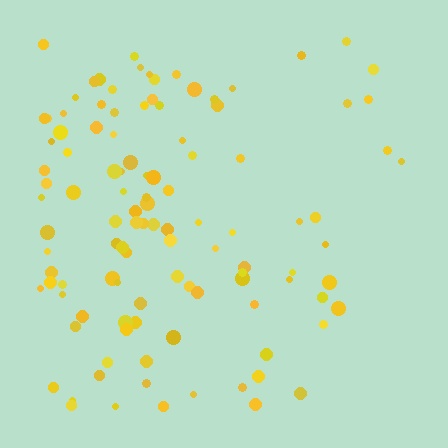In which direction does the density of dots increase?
From right to left, with the left side densest.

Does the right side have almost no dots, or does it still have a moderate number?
Still a moderate number, just noticeably fewer than the left.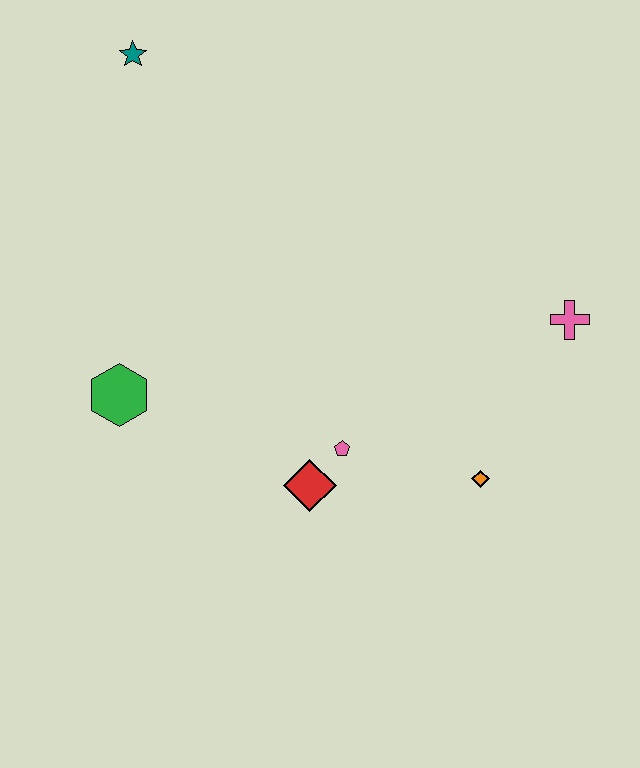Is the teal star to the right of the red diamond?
No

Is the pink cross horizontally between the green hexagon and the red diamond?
No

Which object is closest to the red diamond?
The pink pentagon is closest to the red diamond.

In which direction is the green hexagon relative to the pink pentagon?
The green hexagon is to the left of the pink pentagon.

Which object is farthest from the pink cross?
The teal star is farthest from the pink cross.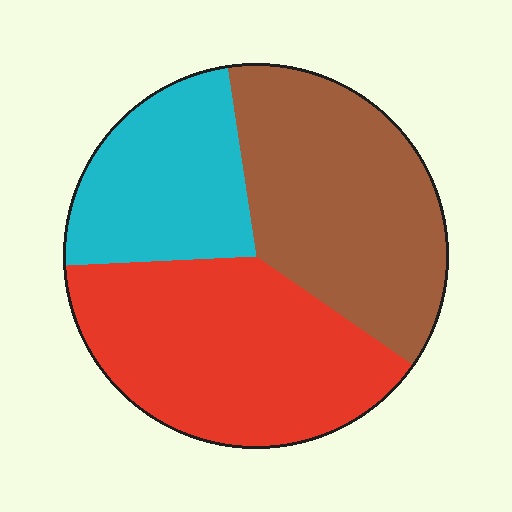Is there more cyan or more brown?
Brown.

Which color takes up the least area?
Cyan, at roughly 25%.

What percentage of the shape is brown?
Brown takes up about three eighths (3/8) of the shape.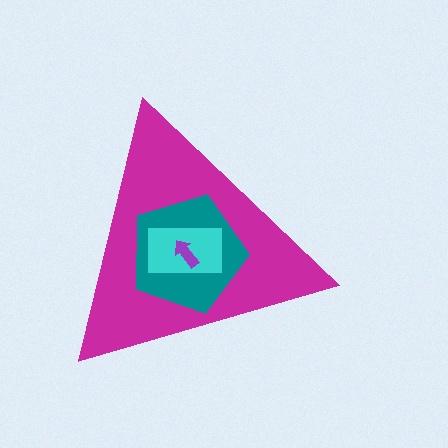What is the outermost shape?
The magenta triangle.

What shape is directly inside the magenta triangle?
The teal pentagon.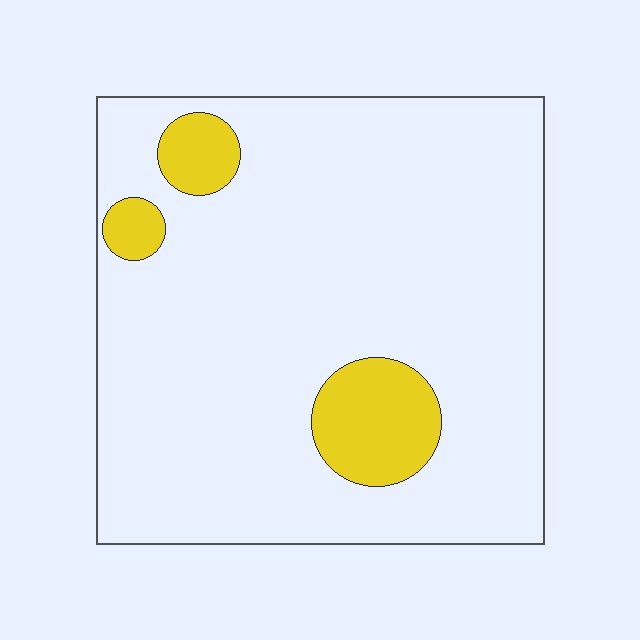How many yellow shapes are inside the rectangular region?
3.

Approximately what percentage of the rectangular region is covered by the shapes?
Approximately 10%.